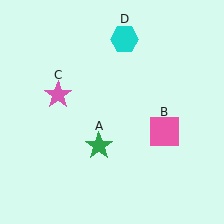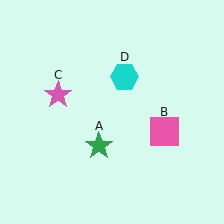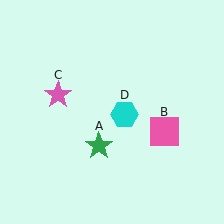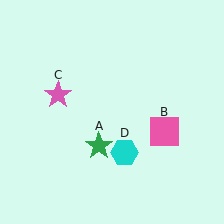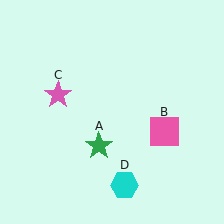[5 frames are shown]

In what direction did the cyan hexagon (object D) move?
The cyan hexagon (object D) moved down.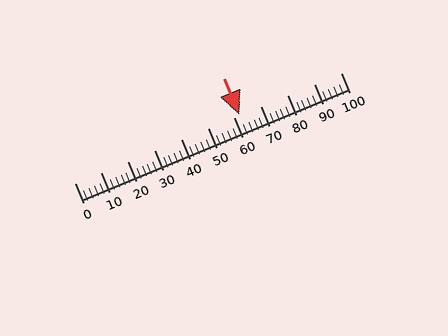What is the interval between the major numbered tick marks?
The major tick marks are spaced 10 units apart.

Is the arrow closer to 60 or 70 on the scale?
The arrow is closer to 60.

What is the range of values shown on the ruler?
The ruler shows values from 0 to 100.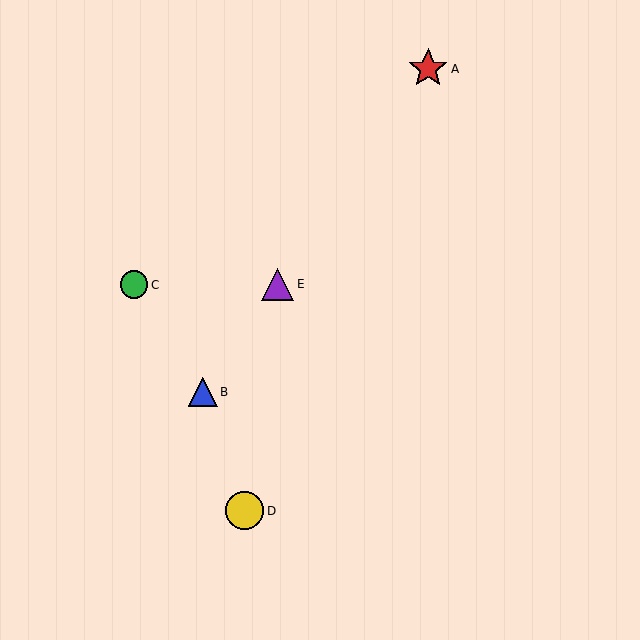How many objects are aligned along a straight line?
3 objects (A, B, E) are aligned along a straight line.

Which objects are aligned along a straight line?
Objects A, B, E are aligned along a straight line.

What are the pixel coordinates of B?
Object B is at (203, 392).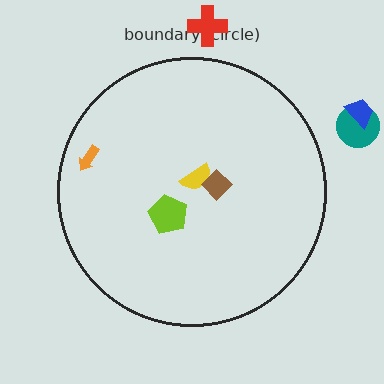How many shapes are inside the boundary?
4 inside, 3 outside.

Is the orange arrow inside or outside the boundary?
Inside.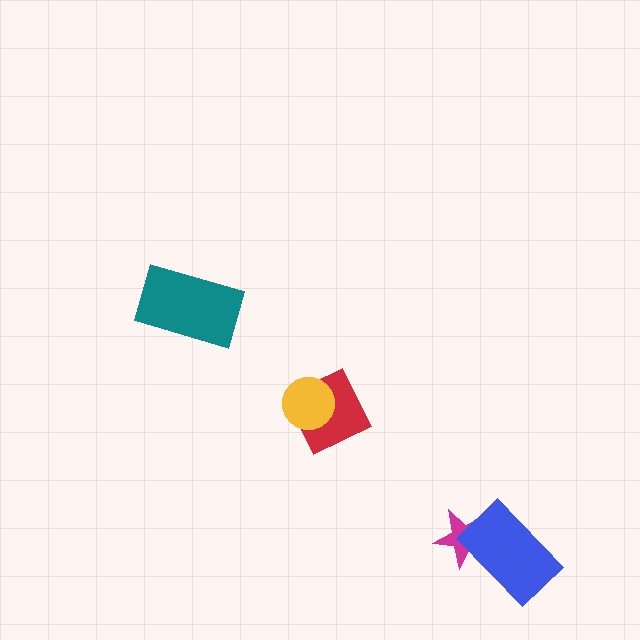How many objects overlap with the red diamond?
1 object overlaps with the red diamond.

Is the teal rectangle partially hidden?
No, no other shape covers it.